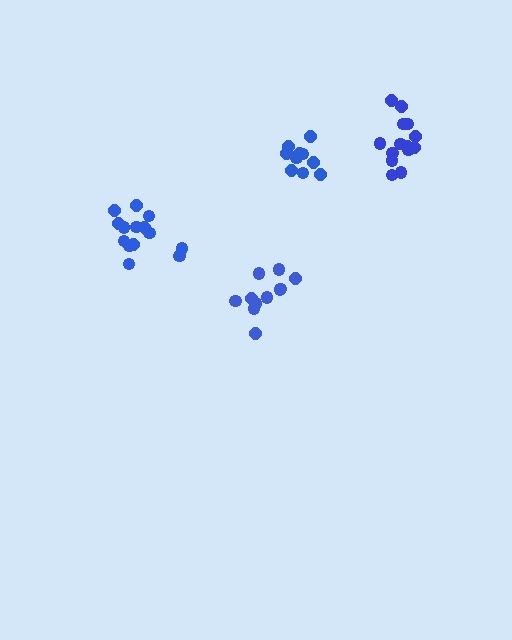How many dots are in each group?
Group 1: 13 dots, Group 2: 14 dots, Group 3: 14 dots, Group 4: 10 dots (51 total).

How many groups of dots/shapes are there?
There are 4 groups.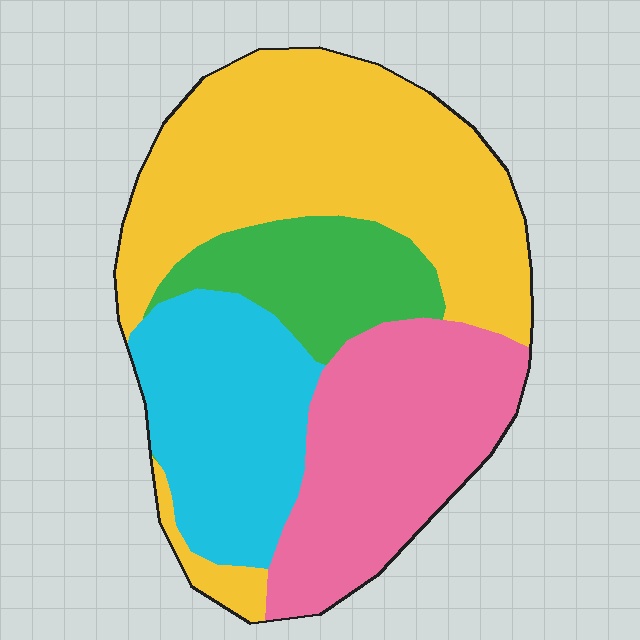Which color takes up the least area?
Green, at roughly 15%.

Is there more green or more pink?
Pink.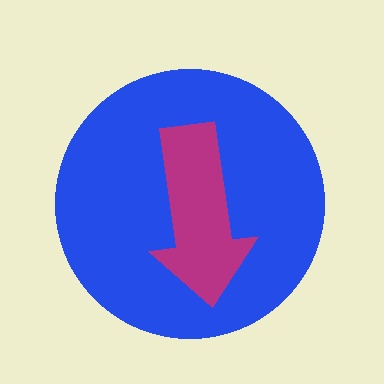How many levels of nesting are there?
2.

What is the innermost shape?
The magenta arrow.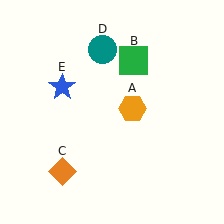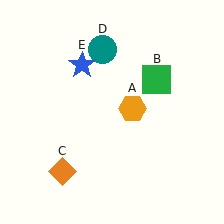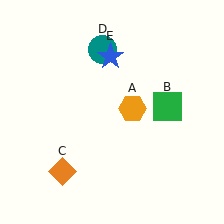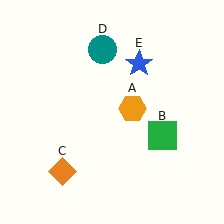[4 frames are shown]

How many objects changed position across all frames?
2 objects changed position: green square (object B), blue star (object E).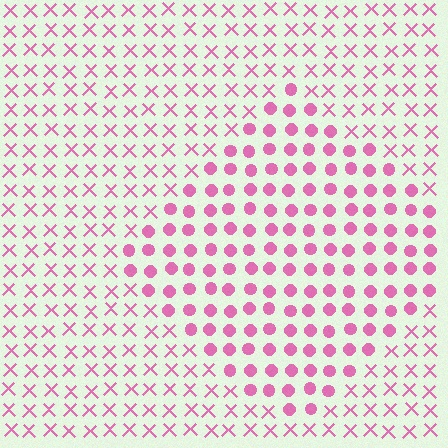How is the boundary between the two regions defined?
The boundary is defined by a change in element shape: circles inside vs. X marks outside. All elements share the same color and spacing.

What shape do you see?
I see a diamond.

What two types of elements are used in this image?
The image uses circles inside the diamond region and X marks outside it.